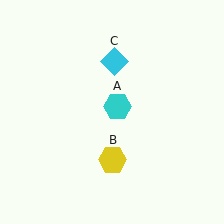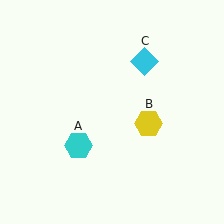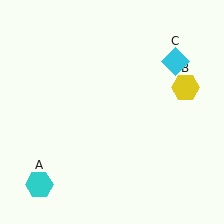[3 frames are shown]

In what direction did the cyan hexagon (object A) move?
The cyan hexagon (object A) moved down and to the left.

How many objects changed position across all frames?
3 objects changed position: cyan hexagon (object A), yellow hexagon (object B), cyan diamond (object C).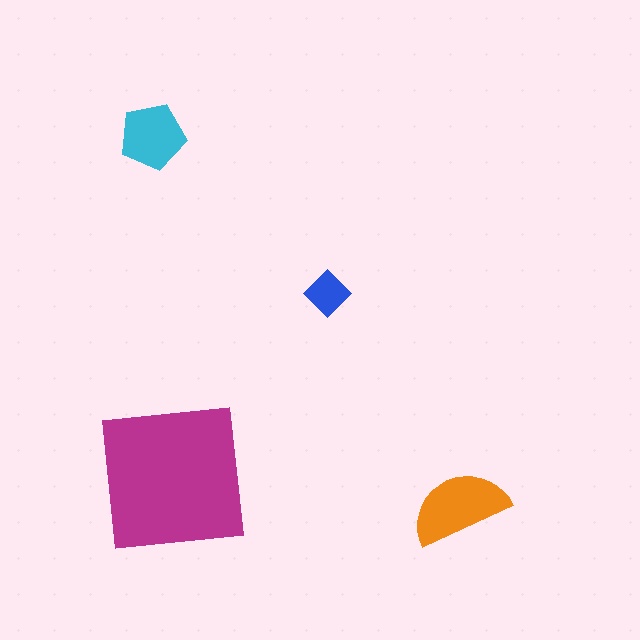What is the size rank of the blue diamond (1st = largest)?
4th.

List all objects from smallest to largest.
The blue diamond, the cyan pentagon, the orange semicircle, the magenta square.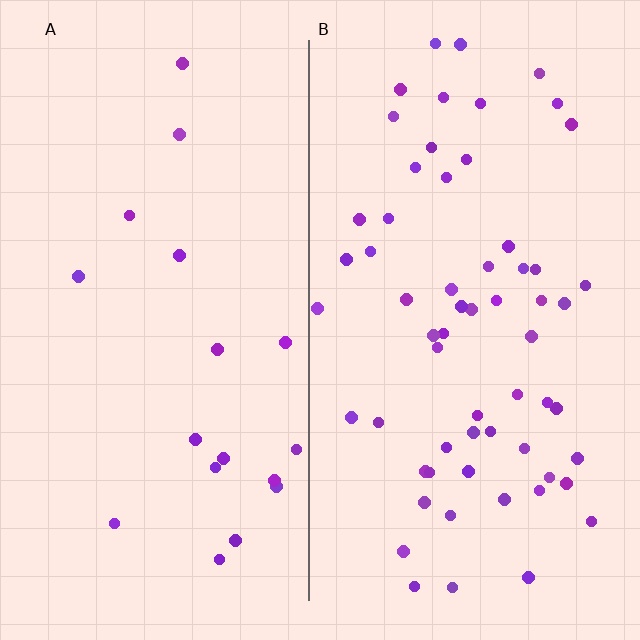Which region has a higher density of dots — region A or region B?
B (the right).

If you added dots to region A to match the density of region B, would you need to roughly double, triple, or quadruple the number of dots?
Approximately triple.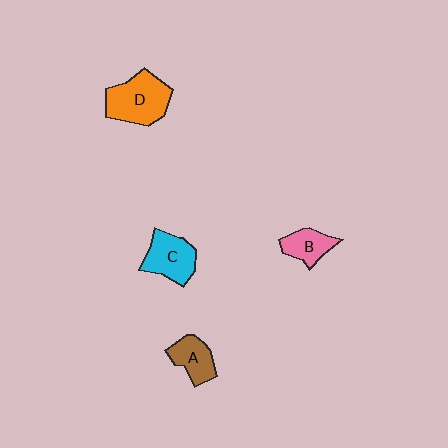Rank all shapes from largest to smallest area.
From largest to smallest: D (orange), C (cyan), A (brown), B (pink).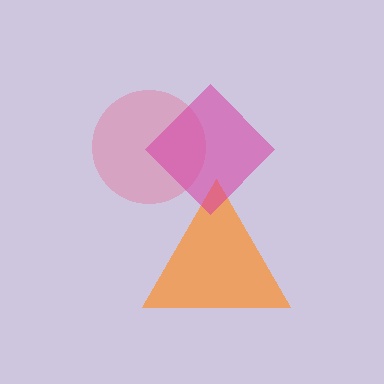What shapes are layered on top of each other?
The layered shapes are: a pink circle, an orange triangle, a magenta diamond.